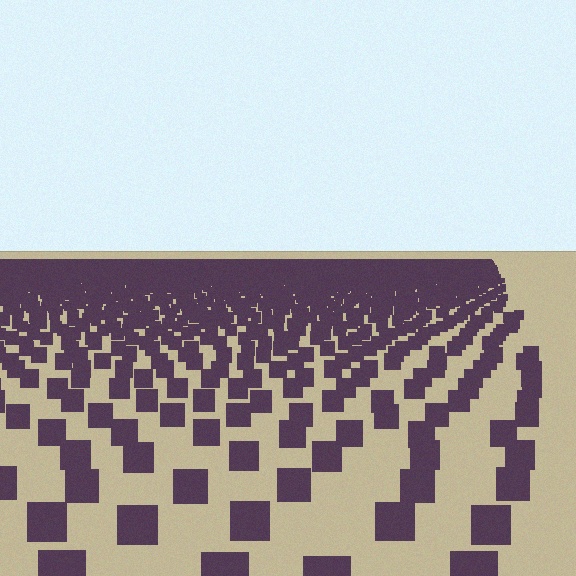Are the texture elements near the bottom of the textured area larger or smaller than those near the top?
Larger. Near the bottom, elements are closer to the viewer and appear at a bigger on-screen size.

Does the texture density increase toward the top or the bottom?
Density increases toward the top.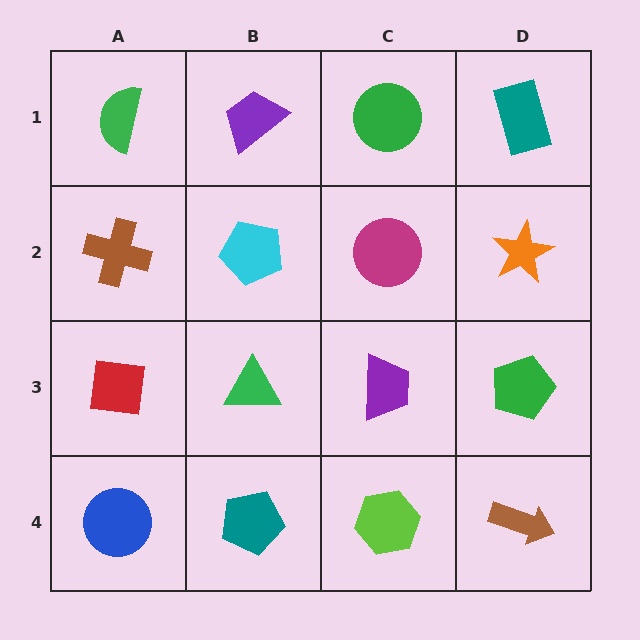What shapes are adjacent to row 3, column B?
A cyan pentagon (row 2, column B), a teal pentagon (row 4, column B), a red square (row 3, column A), a purple trapezoid (row 3, column C).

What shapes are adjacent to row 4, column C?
A purple trapezoid (row 3, column C), a teal pentagon (row 4, column B), a brown arrow (row 4, column D).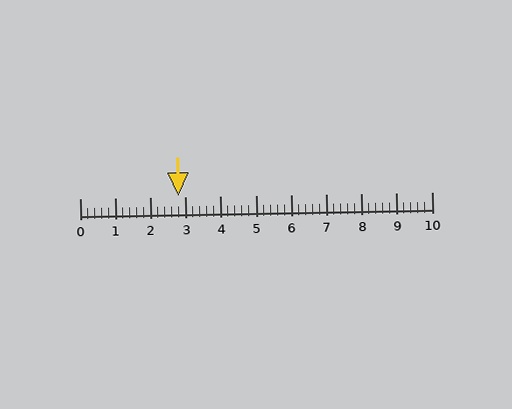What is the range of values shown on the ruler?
The ruler shows values from 0 to 10.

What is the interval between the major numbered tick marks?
The major tick marks are spaced 1 units apart.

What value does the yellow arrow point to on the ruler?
The yellow arrow points to approximately 2.8.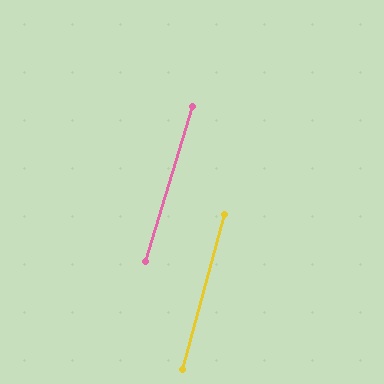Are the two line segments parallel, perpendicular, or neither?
Parallel — their directions differ by only 1.7°.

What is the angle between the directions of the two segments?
Approximately 2 degrees.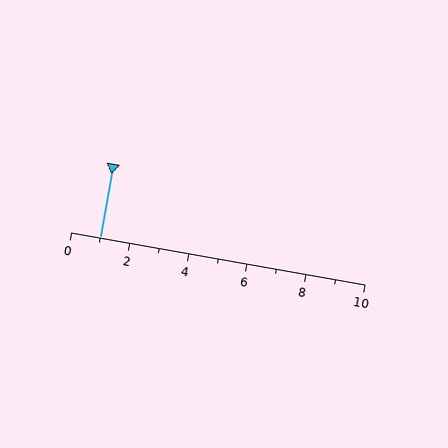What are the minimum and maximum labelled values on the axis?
The axis runs from 0 to 10.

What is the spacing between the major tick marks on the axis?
The major ticks are spaced 2 apart.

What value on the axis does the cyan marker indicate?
The marker indicates approximately 1.